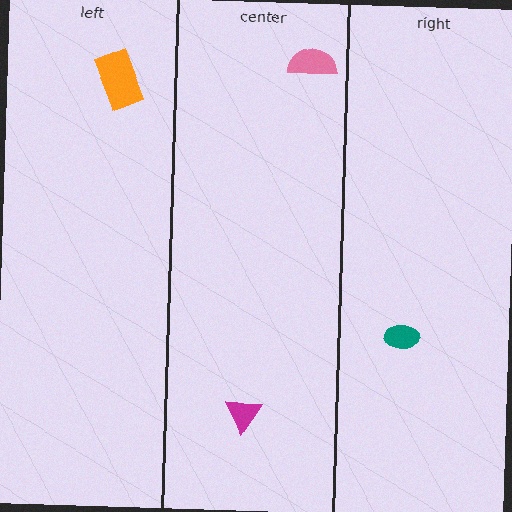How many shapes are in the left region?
1.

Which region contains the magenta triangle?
The center region.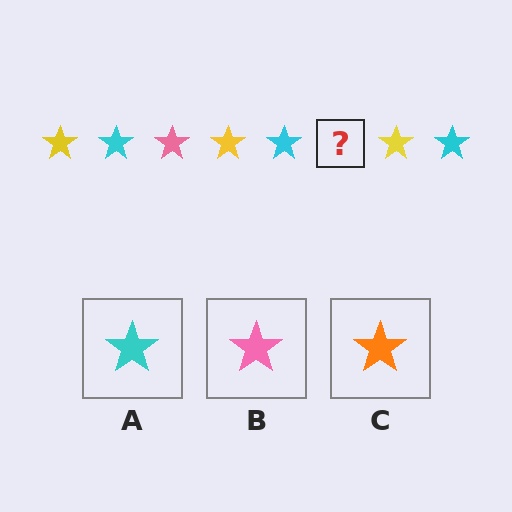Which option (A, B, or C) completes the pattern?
B.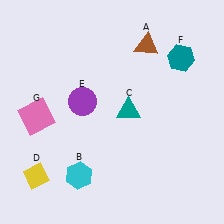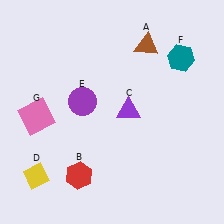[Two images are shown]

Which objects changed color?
B changed from cyan to red. C changed from teal to purple.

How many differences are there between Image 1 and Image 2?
There are 2 differences between the two images.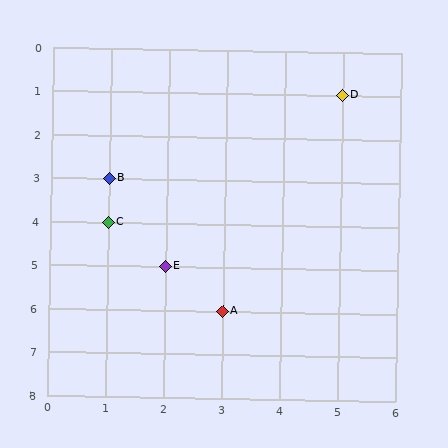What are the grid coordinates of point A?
Point A is at grid coordinates (3, 6).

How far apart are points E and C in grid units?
Points E and C are 1 column and 1 row apart (about 1.4 grid units diagonally).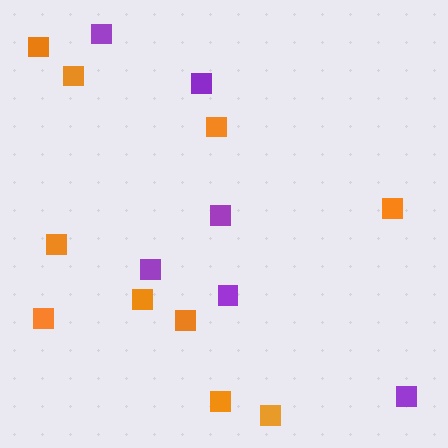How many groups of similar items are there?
There are 2 groups: one group of orange squares (10) and one group of purple squares (6).